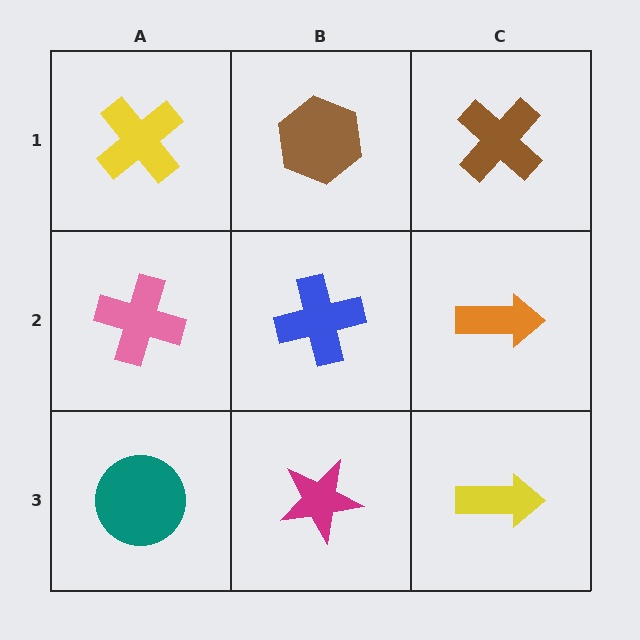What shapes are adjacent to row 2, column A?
A yellow cross (row 1, column A), a teal circle (row 3, column A), a blue cross (row 2, column B).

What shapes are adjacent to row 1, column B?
A blue cross (row 2, column B), a yellow cross (row 1, column A), a brown cross (row 1, column C).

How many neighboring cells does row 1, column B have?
3.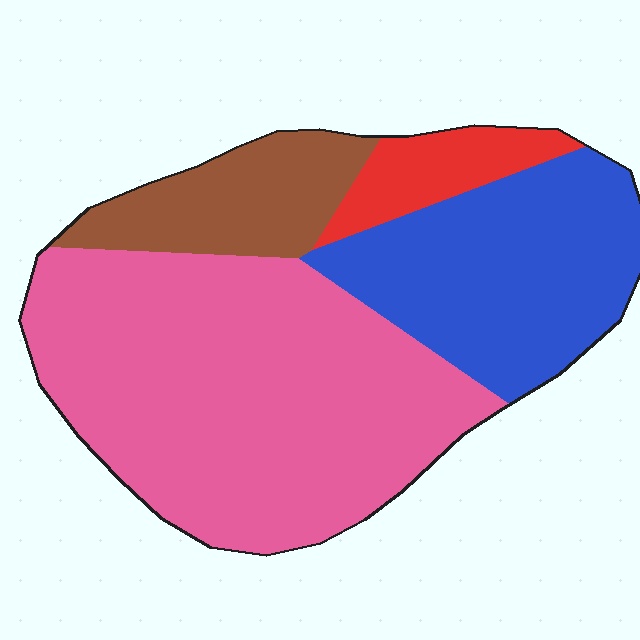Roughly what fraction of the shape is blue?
Blue covers roughly 25% of the shape.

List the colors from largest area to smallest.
From largest to smallest: pink, blue, brown, red.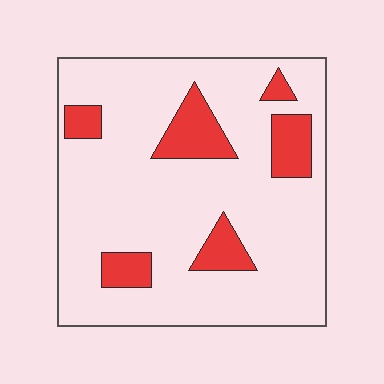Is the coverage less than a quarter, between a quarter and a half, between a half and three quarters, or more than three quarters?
Less than a quarter.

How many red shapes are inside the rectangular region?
6.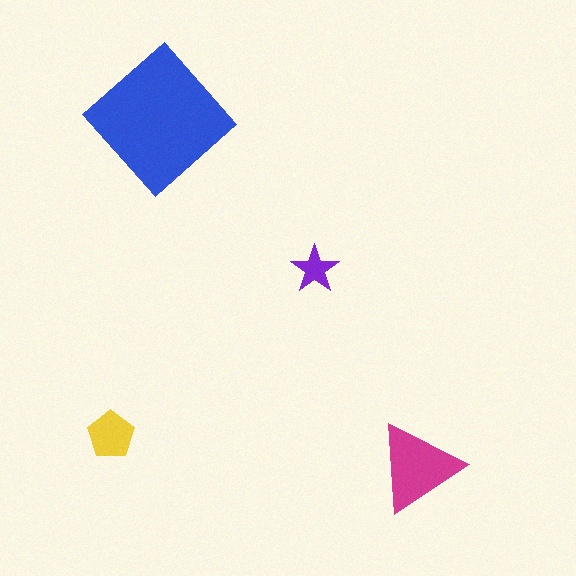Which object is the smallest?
The purple star.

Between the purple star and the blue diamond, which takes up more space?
The blue diamond.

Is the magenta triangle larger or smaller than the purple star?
Larger.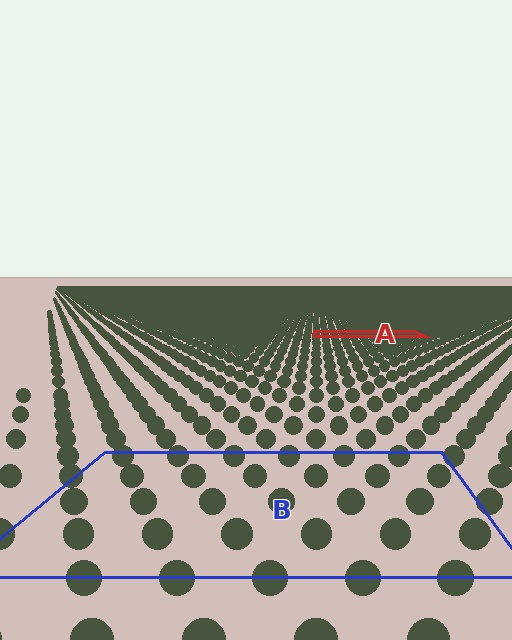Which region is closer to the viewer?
Region B is closer. The texture elements there are larger and more spread out.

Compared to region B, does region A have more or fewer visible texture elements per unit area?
Region A has more texture elements per unit area — they are packed more densely because it is farther away.